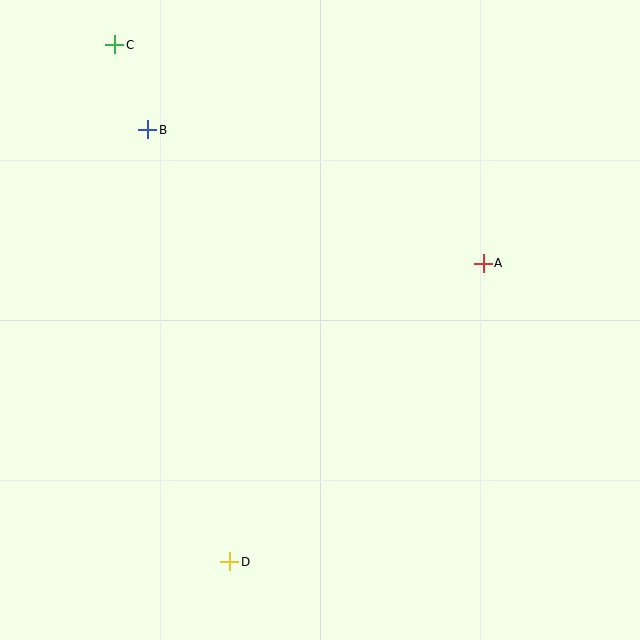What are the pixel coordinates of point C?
Point C is at (115, 45).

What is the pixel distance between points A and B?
The distance between A and B is 361 pixels.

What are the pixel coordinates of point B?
Point B is at (148, 130).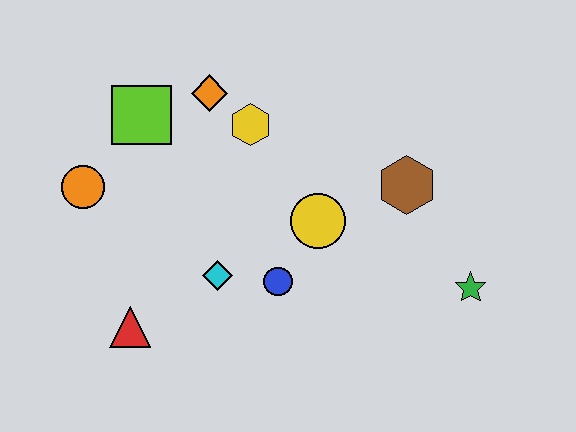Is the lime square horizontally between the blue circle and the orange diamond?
No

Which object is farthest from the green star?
The orange circle is farthest from the green star.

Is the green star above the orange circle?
No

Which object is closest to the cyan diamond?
The blue circle is closest to the cyan diamond.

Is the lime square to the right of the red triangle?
Yes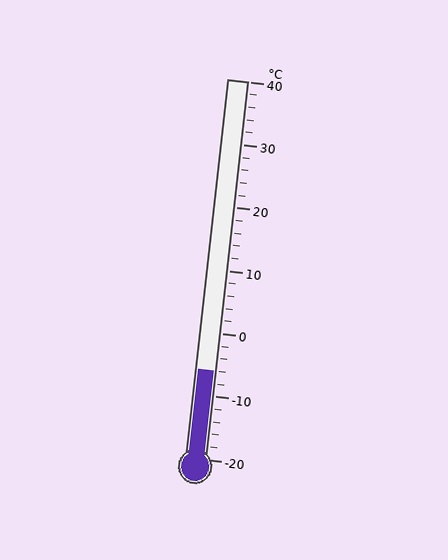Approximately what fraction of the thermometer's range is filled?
The thermometer is filled to approximately 25% of its range.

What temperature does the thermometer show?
The thermometer shows approximately -6°C.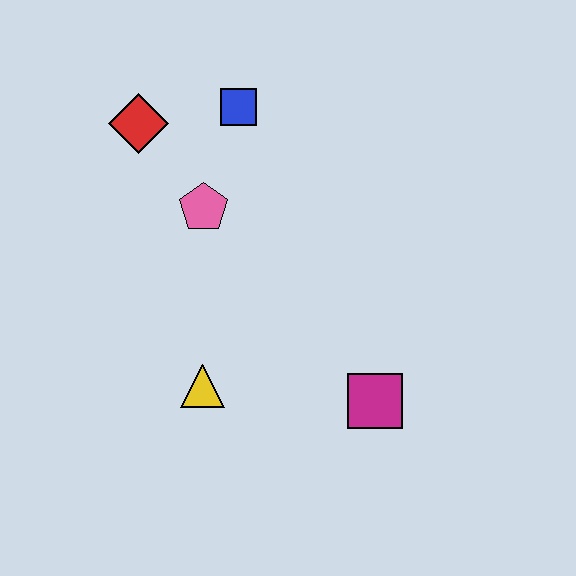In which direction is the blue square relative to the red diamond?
The blue square is to the right of the red diamond.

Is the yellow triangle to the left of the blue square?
Yes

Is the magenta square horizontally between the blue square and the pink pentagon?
No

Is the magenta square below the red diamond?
Yes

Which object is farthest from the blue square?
The magenta square is farthest from the blue square.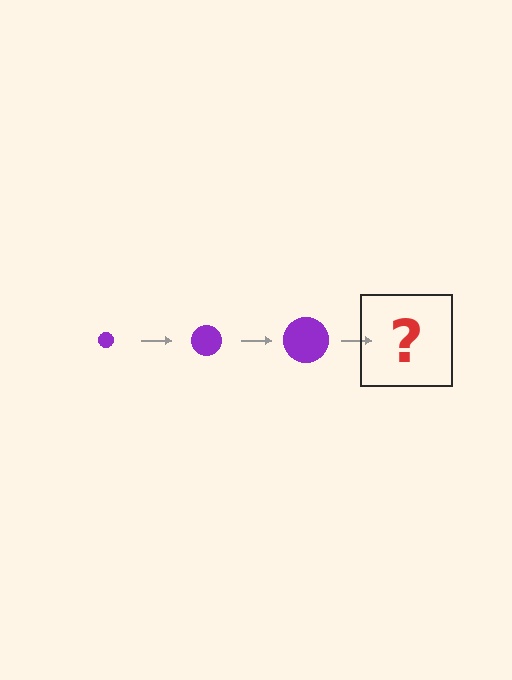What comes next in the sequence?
The next element should be a purple circle, larger than the previous one.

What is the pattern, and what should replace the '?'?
The pattern is that the circle gets progressively larger each step. The '?' should be a purple circle, larger than the previous one.